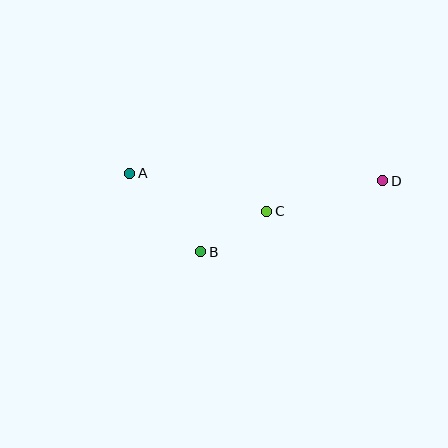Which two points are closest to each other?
Points B and C are closest to each other.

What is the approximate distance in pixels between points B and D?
The distance between B and D is approximately 195 pixels.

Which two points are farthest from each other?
Points A and D are farthest from each other.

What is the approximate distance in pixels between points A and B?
The distance between A and B is approximately 106 pixels.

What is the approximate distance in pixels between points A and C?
The distance between A and C is approximately 142 pixels.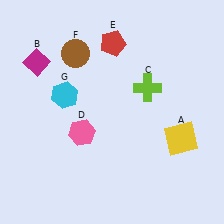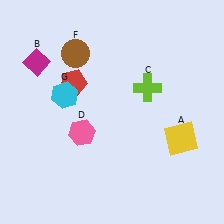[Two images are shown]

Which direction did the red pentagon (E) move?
The red pentagon (E) moved left.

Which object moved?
The red pentagon (E) moved left.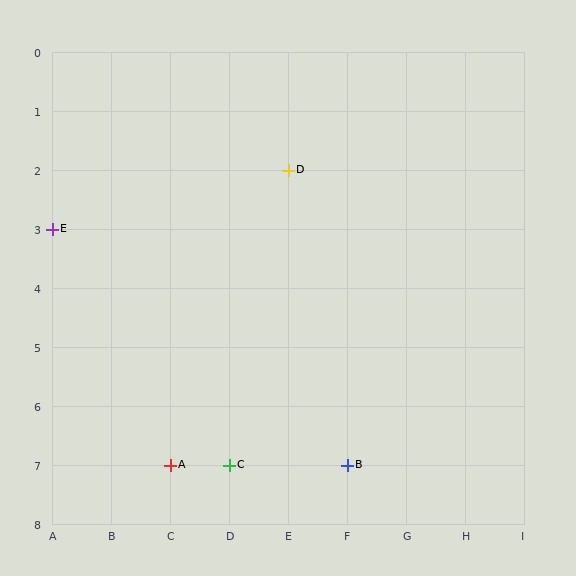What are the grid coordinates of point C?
Point C is at grid coordinates (D, 7).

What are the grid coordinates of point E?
Point E is at grid coordinates (A, 3).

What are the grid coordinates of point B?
Point B is at grid coordinates (F, 7).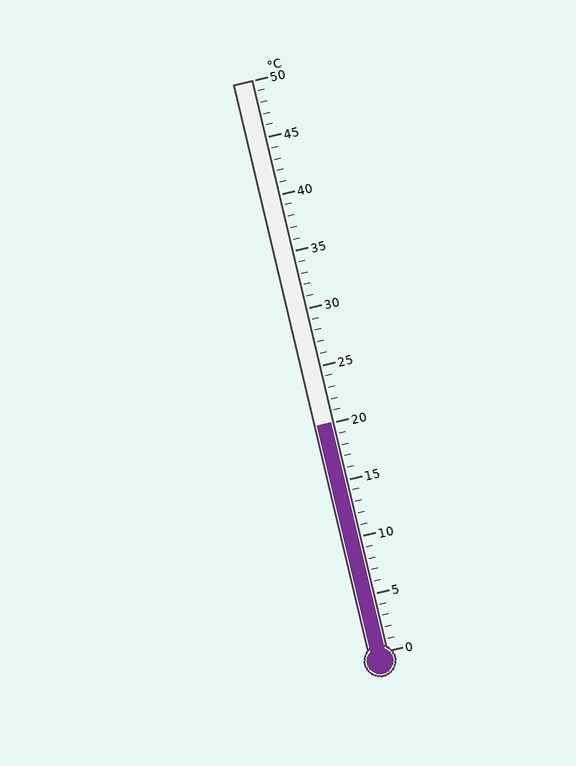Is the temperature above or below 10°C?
The temperature is above 10°C.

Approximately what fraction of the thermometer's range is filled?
The thermometer is filled to approximately 40% of its range.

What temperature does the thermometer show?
The thermometer shows approximately 20°C.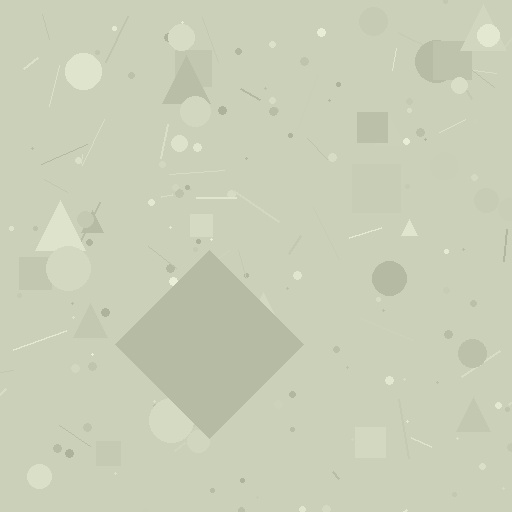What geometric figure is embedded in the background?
A diamond is embedded in the background.